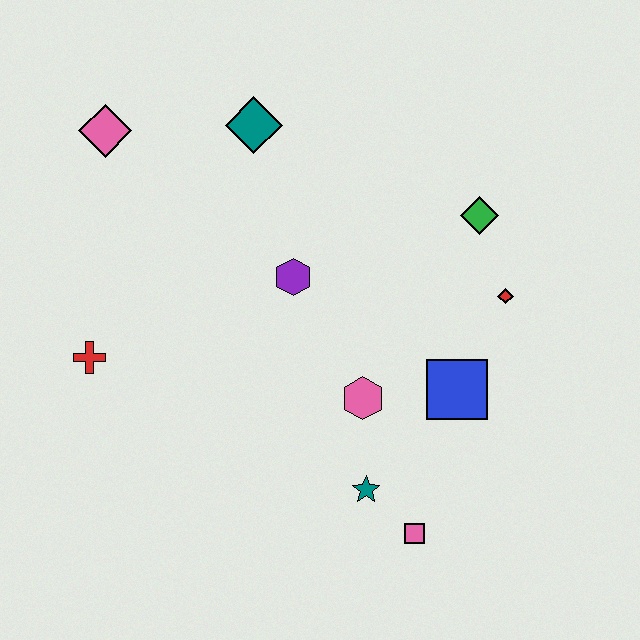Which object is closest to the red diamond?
The green diamond is closest to the red diamond.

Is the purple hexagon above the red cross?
Yes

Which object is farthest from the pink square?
The pink diamond is farthest from the pink square.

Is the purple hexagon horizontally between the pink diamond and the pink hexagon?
Yes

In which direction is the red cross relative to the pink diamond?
The red cross is below the pink diamond.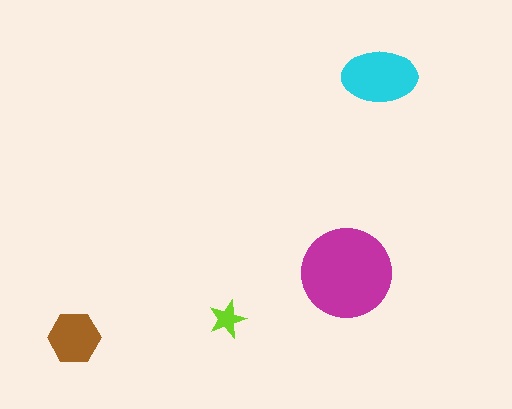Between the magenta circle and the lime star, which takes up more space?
The magenta circle.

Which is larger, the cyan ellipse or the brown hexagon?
The cyan ellipse.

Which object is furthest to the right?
The cyan ellipse is rightmost.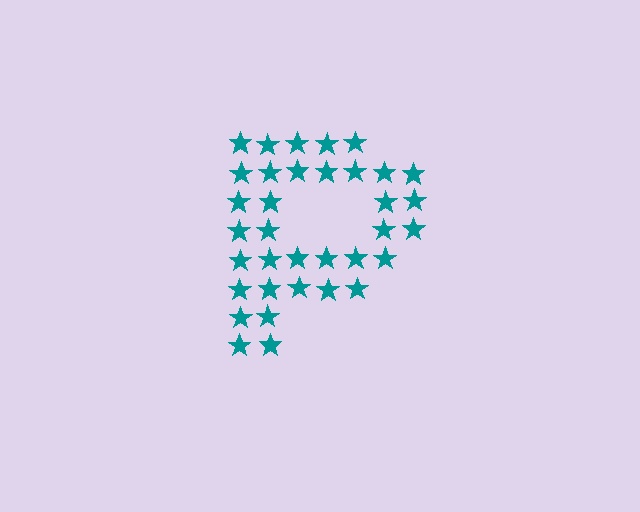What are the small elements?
The small elements are stars.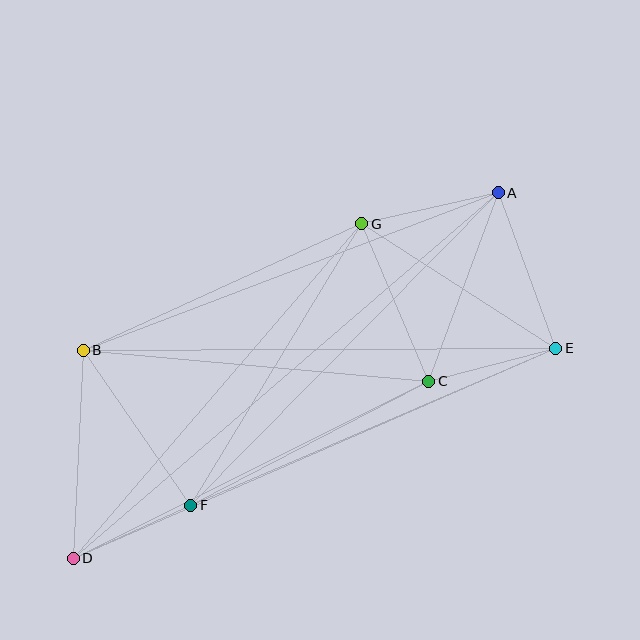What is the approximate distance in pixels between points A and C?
The distance between A and C is approximately 200 pixels.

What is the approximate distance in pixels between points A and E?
The distance between A and E is approximately 165 pixels.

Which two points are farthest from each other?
Points A and D are farthest from each other.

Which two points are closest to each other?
Points D and F are closest to each other.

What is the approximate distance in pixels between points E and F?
The distance between E and F is approximately 397 pixels.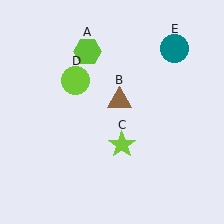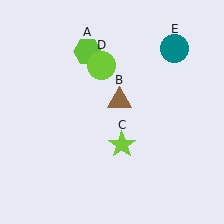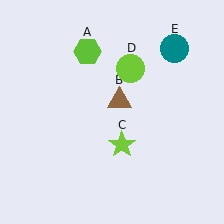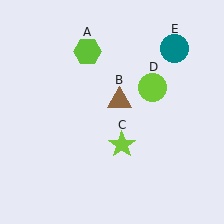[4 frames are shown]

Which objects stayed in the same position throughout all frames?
Lime hexagon (object A) and brown triangle (object B) and lime star (object C) and teal circle (object E) remained stationary.